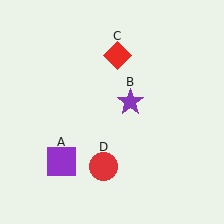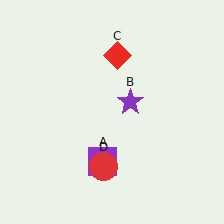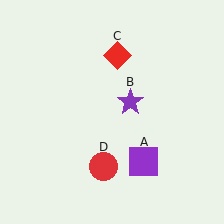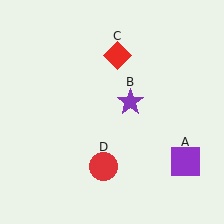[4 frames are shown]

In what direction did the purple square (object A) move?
The purple square (object A) moved right.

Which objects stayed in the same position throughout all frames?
Purple star (object B) and red diamond (object C) and red circle (object D) remained stationary.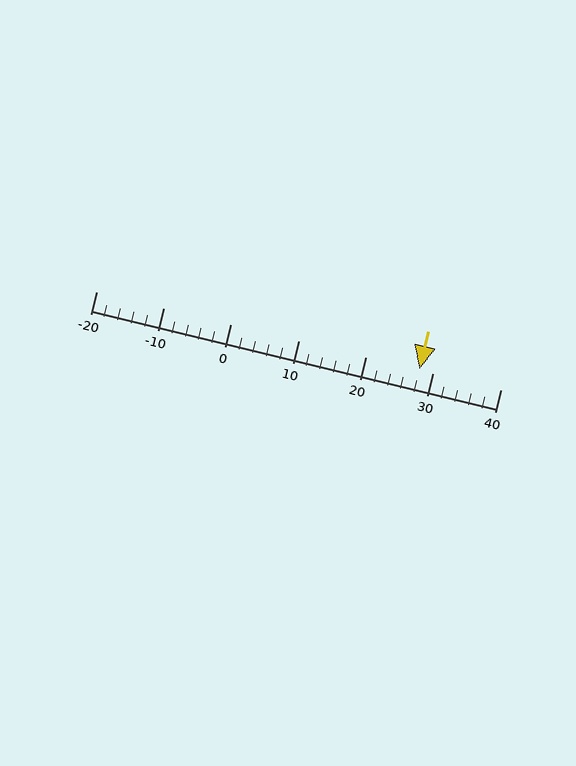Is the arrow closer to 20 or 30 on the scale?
The arrow is closer to 30.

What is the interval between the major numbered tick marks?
The major tick marks are spaced 10 units apart.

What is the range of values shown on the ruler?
The ruler shows values from -20 to 40.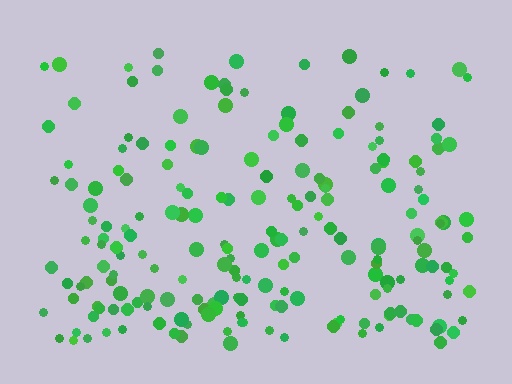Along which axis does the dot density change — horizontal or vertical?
Vertical.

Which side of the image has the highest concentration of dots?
The bottom.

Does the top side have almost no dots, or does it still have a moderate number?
Still a moderate number, just noticeably fewer than the bottom.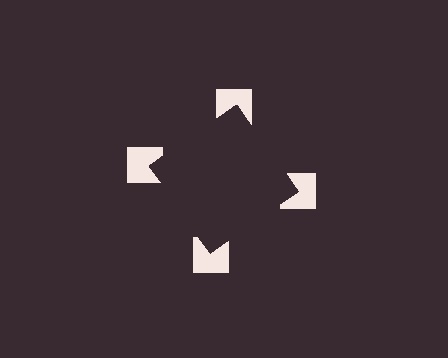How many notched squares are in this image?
There are 4 — one at each vertex of the illusory square.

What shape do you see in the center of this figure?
An illusory square — its edges are inferred from the aligned wedge cuts in the notched squares, not physically drawn.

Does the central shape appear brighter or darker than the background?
It typically appears slightly darker than the background, even though no actual brightness change is drawn.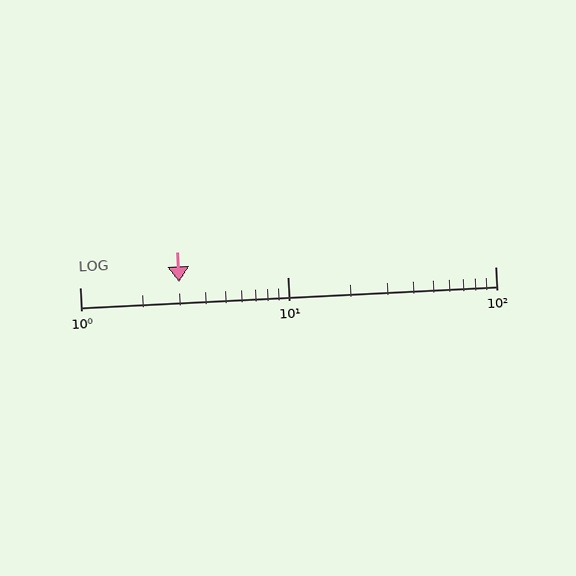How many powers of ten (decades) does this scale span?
The scale spans 2 decades, from 1 to 100.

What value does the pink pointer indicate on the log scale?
The pointer indicates approximately 3.